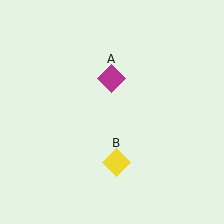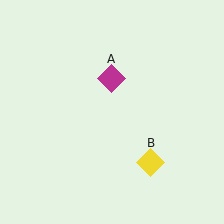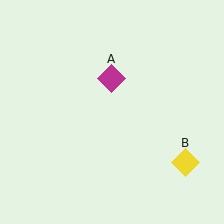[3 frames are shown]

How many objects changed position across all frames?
1 object changed position: yellow diamond (object B).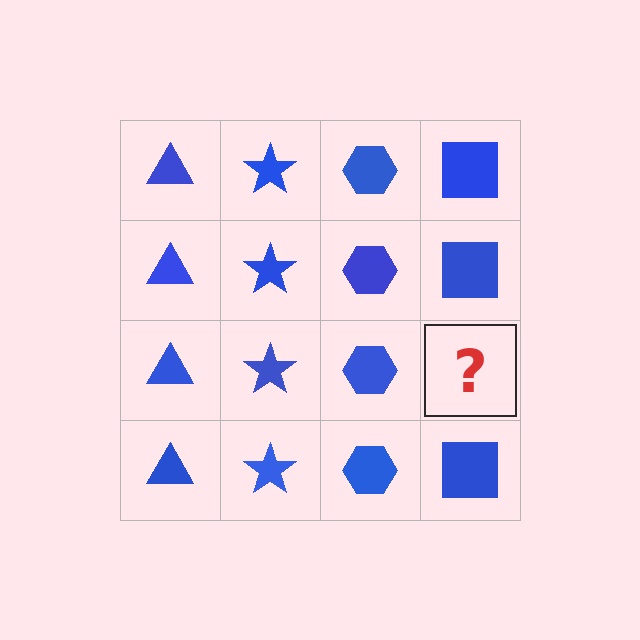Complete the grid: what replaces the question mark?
The question mark should be replaced with a blue square.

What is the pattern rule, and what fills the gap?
The rule is that each column has a consistent shape. The gap should be filled with a blue square.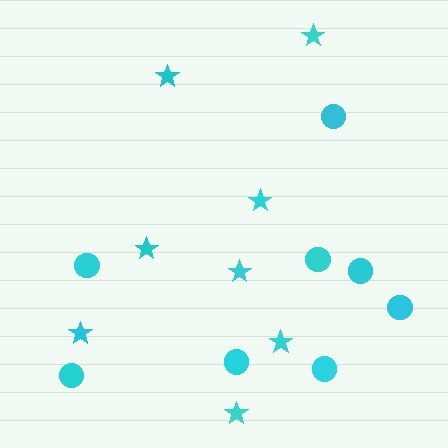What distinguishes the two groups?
There are 2 groups: one group of circles (8) and one group of stars (8).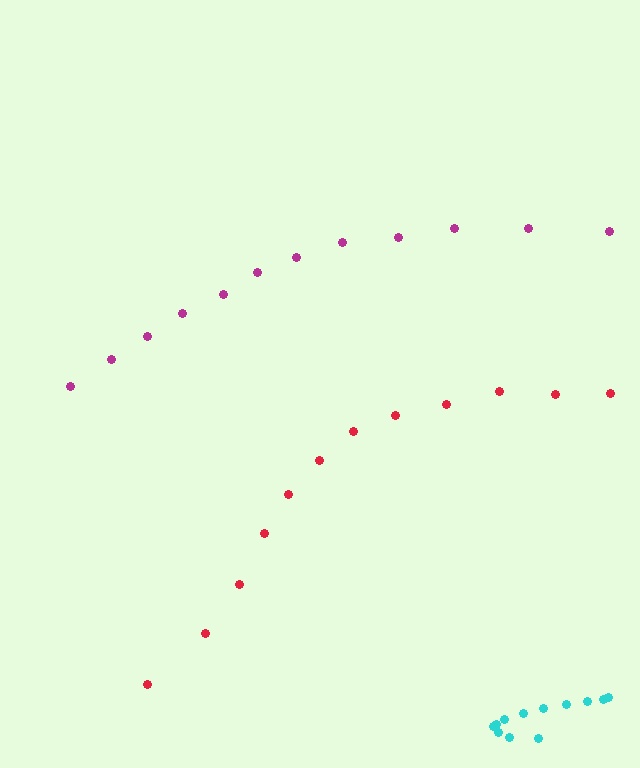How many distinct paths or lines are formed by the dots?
There are 3 distinct paths.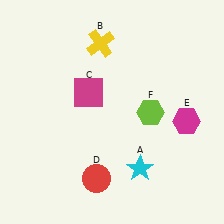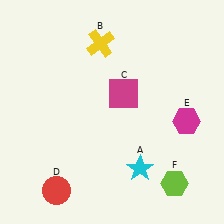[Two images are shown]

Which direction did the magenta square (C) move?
The magenta square (C) moved right.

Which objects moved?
The objects that moved are: the magenta square (C), the red circle (D), the lime hexagon (F).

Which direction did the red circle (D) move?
The red circle (D) moved left.